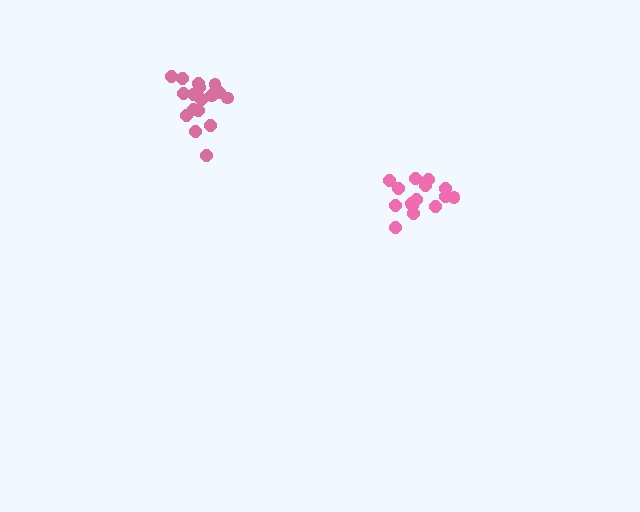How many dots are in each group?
Group 1: 15 dots, Group 2: 18 dots (33 total).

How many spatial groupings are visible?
There are 2 spatial groupings.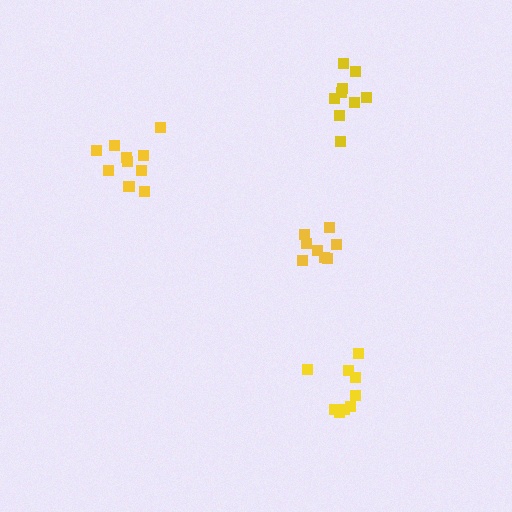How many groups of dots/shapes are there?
There are 4 groups.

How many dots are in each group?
Group 1: 8 dots, Group 2: 9 dots, Group 3: 9 dots, Group 4: 10 dots (36 total).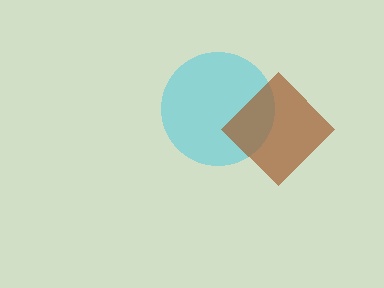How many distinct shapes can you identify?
There are 2 distinct shapes: a cyan circle, a brown diamond.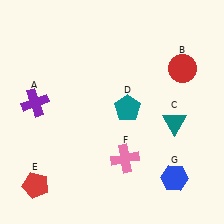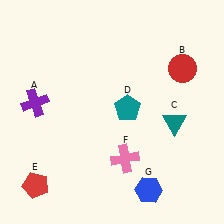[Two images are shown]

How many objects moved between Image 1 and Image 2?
1 object moved between the two images.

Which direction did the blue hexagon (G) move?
The blue hexagon (G) moved left.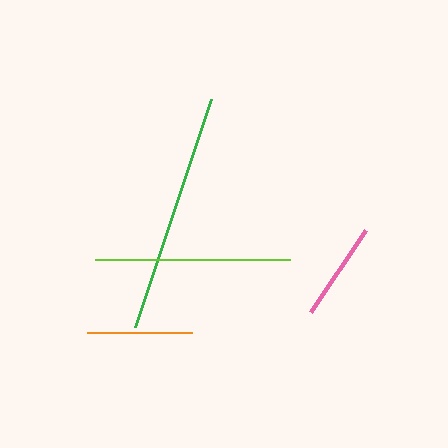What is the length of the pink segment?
The pink segment is approximately 99 pixels long.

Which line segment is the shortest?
The pink line is the shortest at approximately 99 pixels.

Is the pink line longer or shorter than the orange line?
The orange line is longer than the pink line.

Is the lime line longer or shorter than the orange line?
The lime line is longer than the orange line.